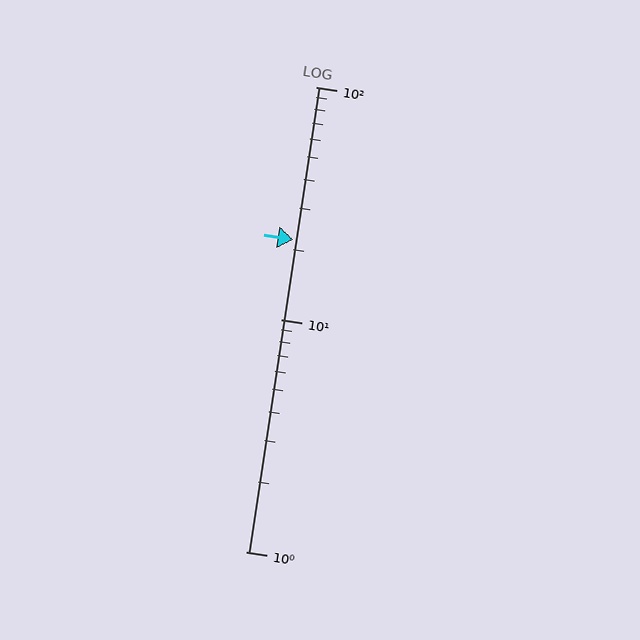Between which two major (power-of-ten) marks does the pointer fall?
The pointer is between 10 and 100.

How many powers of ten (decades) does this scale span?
The scale spans 2 decades, from 1 to 100.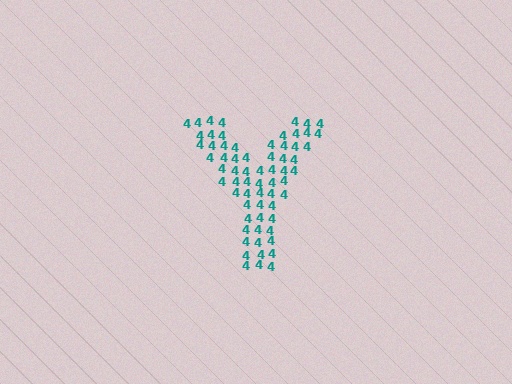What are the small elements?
The small elements are digit 4's.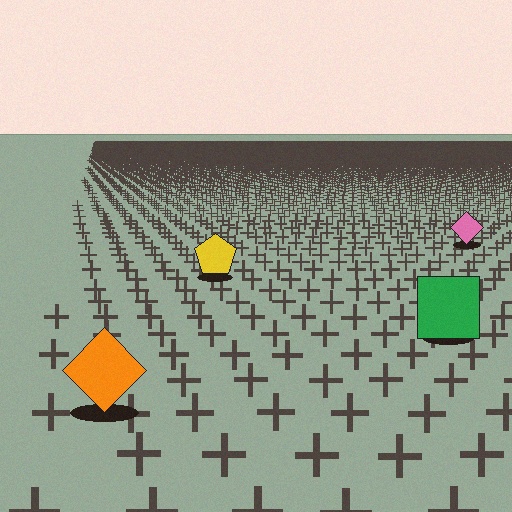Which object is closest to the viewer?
The orange diamond is closest. The texture marks near it are larger and more spread out.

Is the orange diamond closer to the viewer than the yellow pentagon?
Yes. The orange diamond is closer — you can tell from the texture gradient: the ground texture is coarser near it.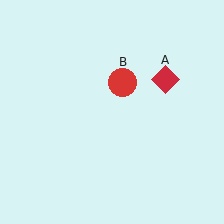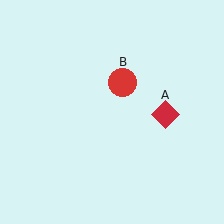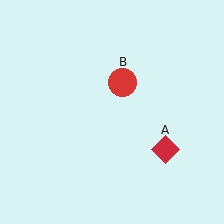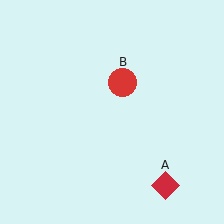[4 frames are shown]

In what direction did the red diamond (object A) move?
The red diamond (object A) moved down.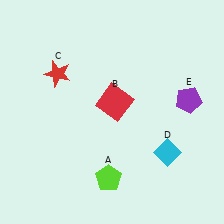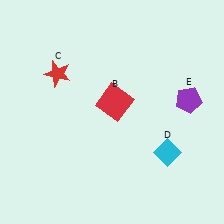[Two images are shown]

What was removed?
The lime pentagon (A) was removed in Image 2.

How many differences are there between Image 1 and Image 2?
There is 1 difference between the two images.